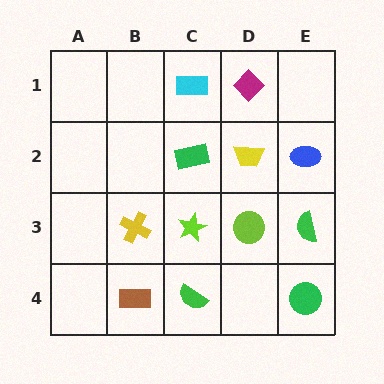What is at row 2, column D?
A yellow trapezoid.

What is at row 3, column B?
A yellow cross.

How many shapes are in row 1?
2 shapes.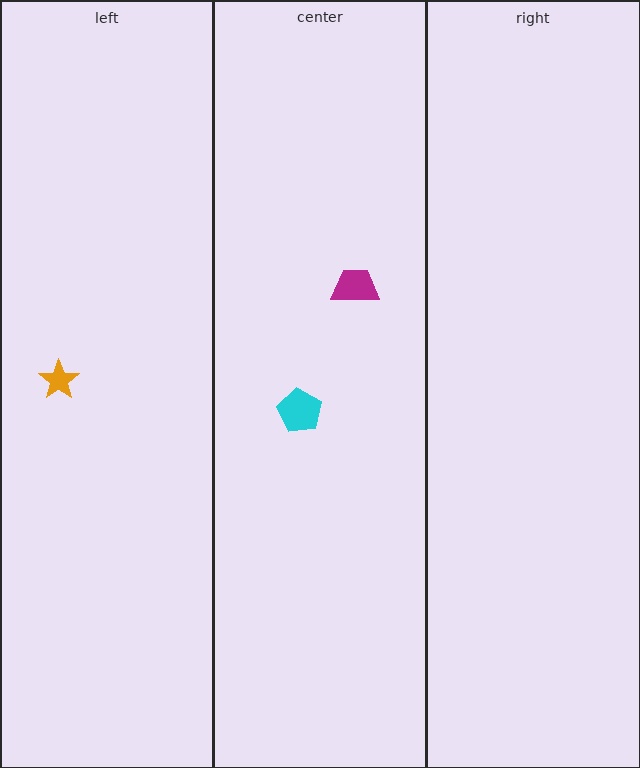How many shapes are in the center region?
2.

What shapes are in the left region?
The orange star.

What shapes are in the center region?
The magenta trapezoid, the cyan pentagon.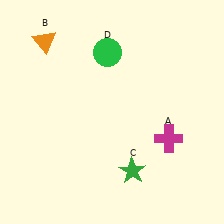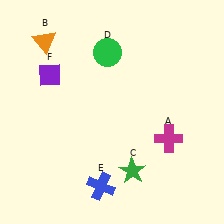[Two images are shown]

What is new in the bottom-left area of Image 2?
A blue cross (E) was added in the bottom-left area of Image 2.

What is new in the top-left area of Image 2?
A purple diamond (F) was added in the top-left area of Image 2.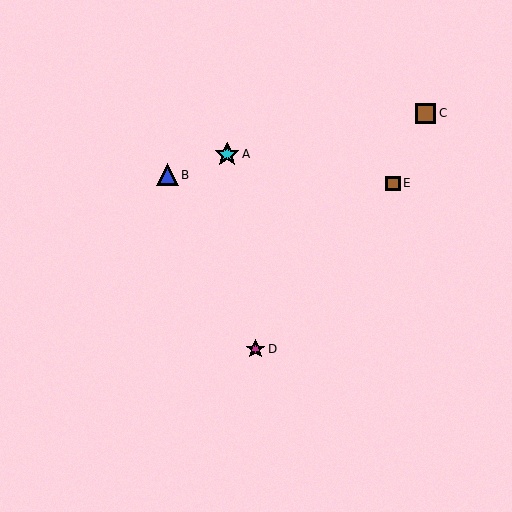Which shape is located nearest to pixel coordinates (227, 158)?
The cyan star (labeled A) at (227, 154) is nearest to that location.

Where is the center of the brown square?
The center of the brown square is at (426, 113).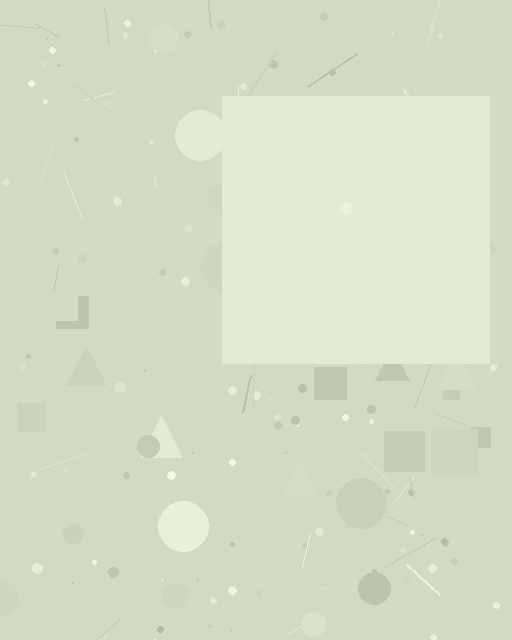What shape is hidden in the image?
A square is hidden in the image.